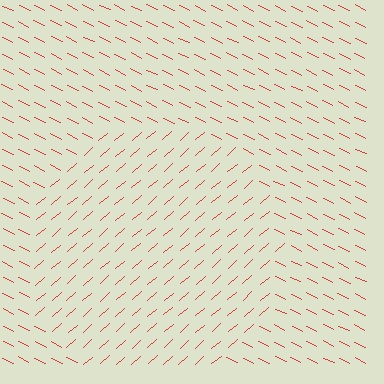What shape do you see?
I see a circle.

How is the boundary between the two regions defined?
The boundary is defined purely by a change in line orientation (approximately 67 degrees difference). All lines are the same color and thickness.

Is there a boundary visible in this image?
Yes, there is a texture boundary formed by a change in line orientation.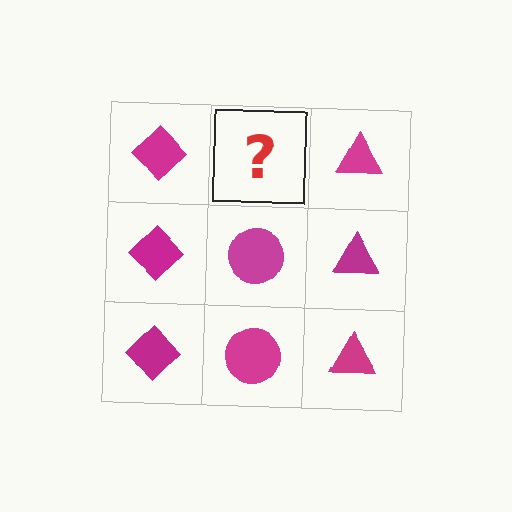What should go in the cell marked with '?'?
The missing cell should contain a magenta circle.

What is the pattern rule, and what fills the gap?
The rule is that each column has a consistent shape. The gap should be filled with a magenta circle.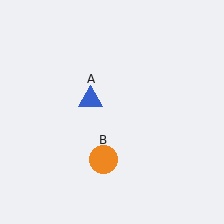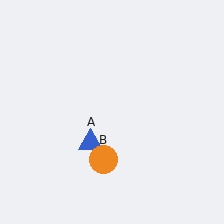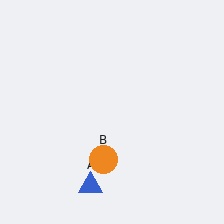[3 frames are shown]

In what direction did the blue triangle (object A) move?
The blue triangle (object A) moved down.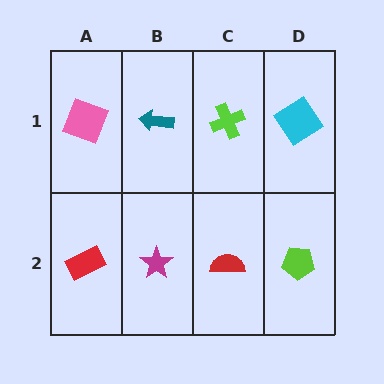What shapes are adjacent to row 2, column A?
A pink square (row 1, column A), a magenta star (row 2, column B).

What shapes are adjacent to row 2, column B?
A teal arrow (row 1, column B), a red rectangle (row 2, column A), a red semicircle (row 2, column C).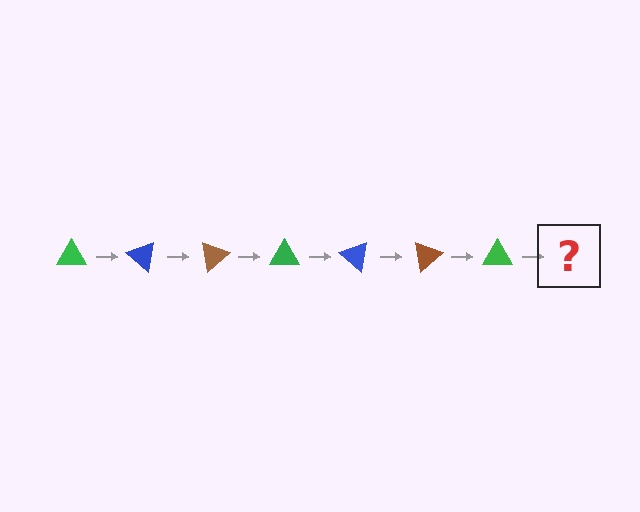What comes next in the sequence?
The next element should be a blue triangle, rotated 280 degrees from the start.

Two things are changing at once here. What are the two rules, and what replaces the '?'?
The two rules are that it rotates 40 degrees each step and the color cycles through green, blue, and brown. The '?' should be a blue triangle, rotated 280 degrees from the start.